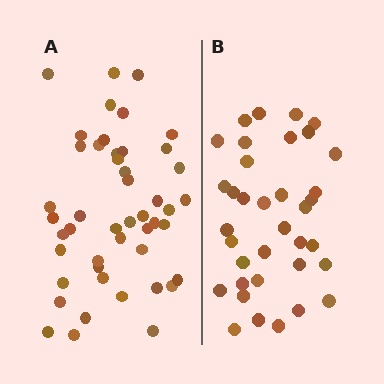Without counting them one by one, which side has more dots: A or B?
Region A (the left region) has more dots.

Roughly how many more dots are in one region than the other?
Region A has roughly 12 or so more dots than region B.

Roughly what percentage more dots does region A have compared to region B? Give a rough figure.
About 30% more.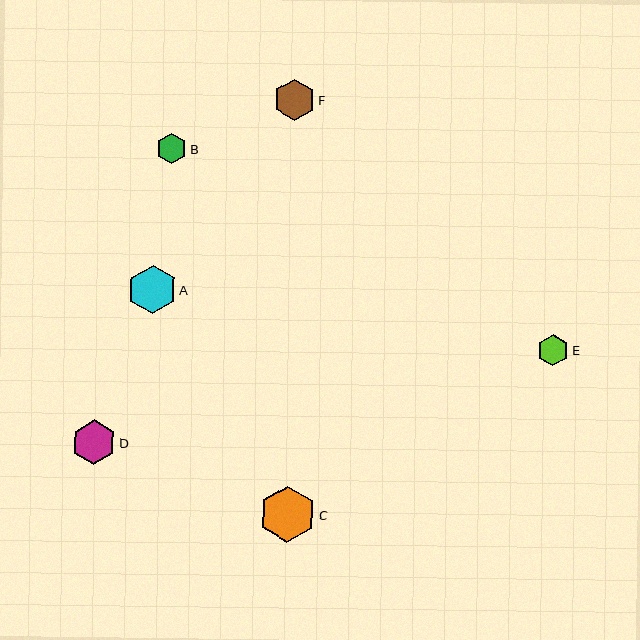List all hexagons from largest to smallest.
From largest to smallest: C, A, D, F, E, B.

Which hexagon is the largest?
Hexagon C is the largest with a size of approximately 56 pixels.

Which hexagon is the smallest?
Hexagon B is the smallest with a size of approximately 30 pixels.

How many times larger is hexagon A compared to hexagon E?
Hexagon A is approximately 1.5 times the size of hexagon E.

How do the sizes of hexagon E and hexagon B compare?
Hexagon E and hexagon B are approximately the same size.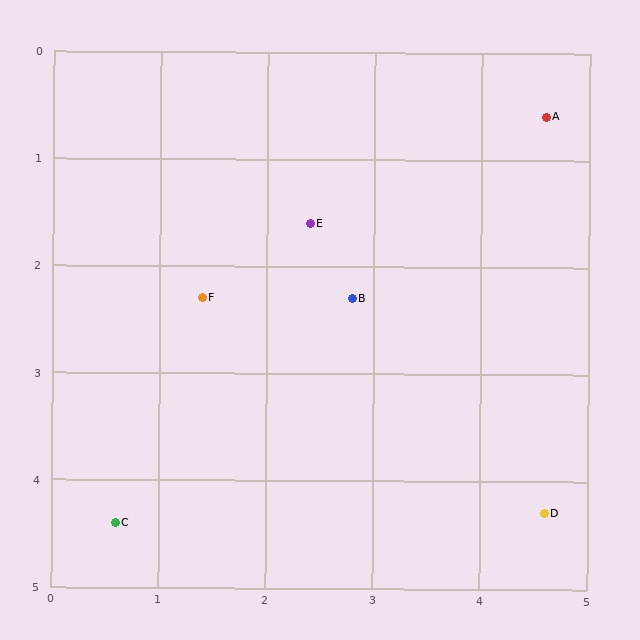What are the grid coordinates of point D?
Point D is at approximately (4.6, 4.3).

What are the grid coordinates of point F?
Point F is at approximately (1.4, 2.3).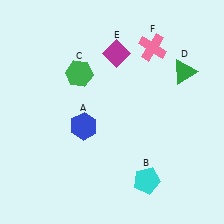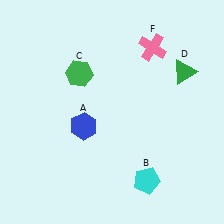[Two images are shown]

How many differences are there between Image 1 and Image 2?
There is 1 difference between the two images.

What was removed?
The magenta diamond (E) was removed in Image 2.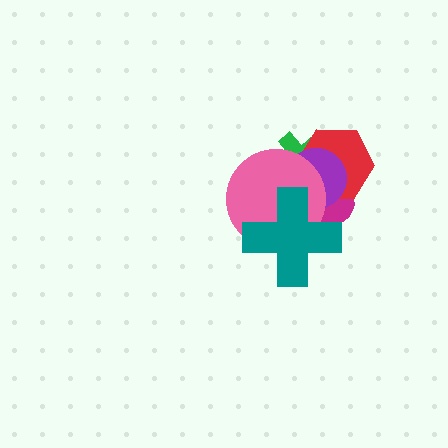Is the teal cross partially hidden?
No, no other shape covers it.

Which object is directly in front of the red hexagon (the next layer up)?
The purple circle is directly in front of the red hexagon.